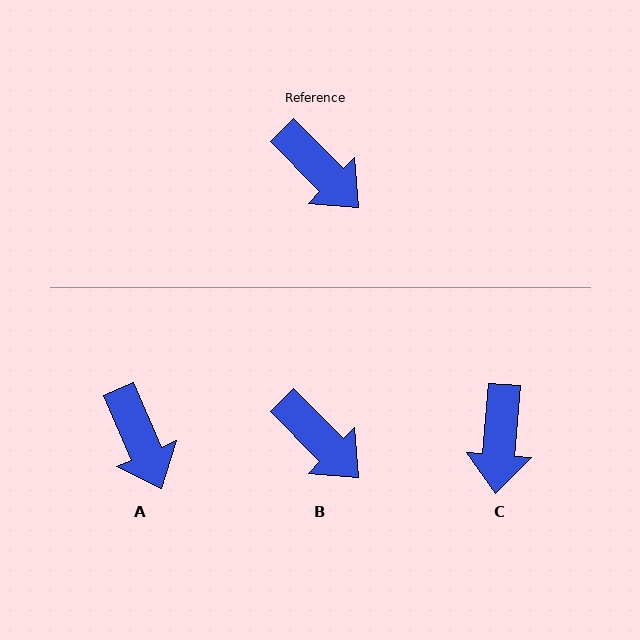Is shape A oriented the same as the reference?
No, it is off by about 21 degrees.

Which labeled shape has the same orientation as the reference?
B.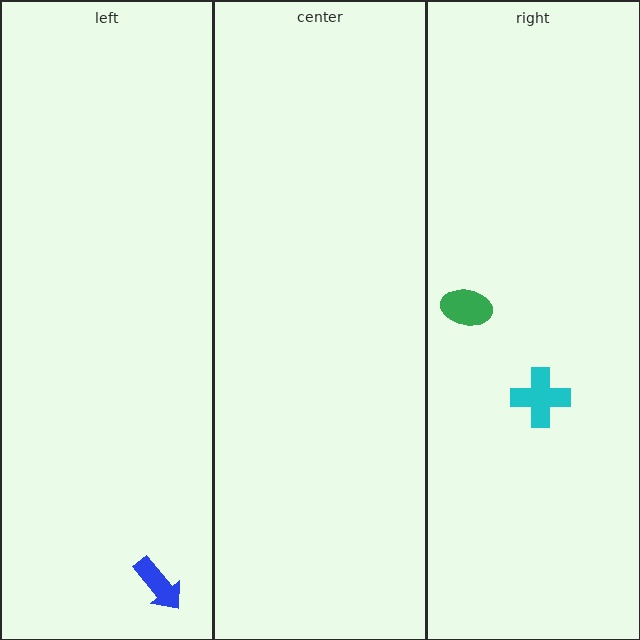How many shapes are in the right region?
2.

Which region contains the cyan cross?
The right region.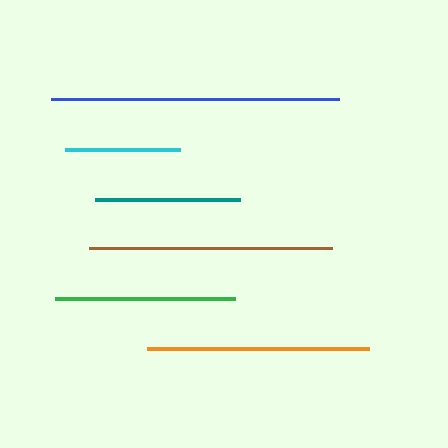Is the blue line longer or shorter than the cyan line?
The blue line is longer than the cyan line.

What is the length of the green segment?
The green segment is approximately 180 pixels long.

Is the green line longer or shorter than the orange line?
The orange line is longer than the green line.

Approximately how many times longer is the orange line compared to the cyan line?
The orange line is approximately 1.9 times the length of the cyan line.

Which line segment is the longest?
The blue line is the longest at approximately 288 pixels.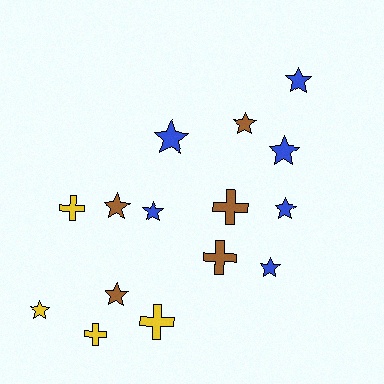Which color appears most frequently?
Blue, with 6 objects.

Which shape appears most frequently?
Star, with 10 objects.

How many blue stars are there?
There are 6 blue stars.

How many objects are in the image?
There are 15 objects.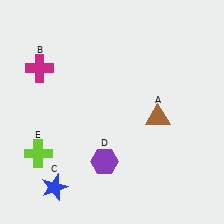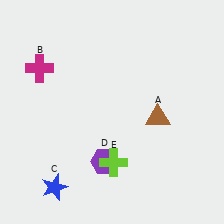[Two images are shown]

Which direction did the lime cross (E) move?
The lime cross (E) moved right.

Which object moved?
The lime cross (E) moved right.